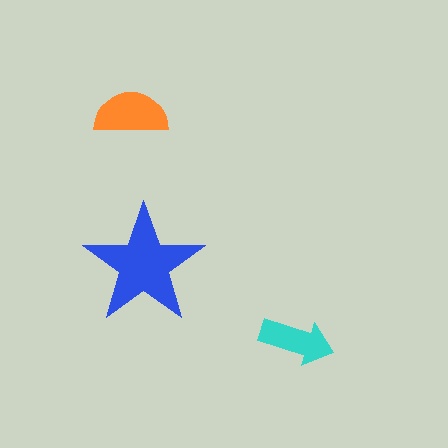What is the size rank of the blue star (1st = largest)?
1st.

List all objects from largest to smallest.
The blue star, the orange semicircle, the cyan arrow.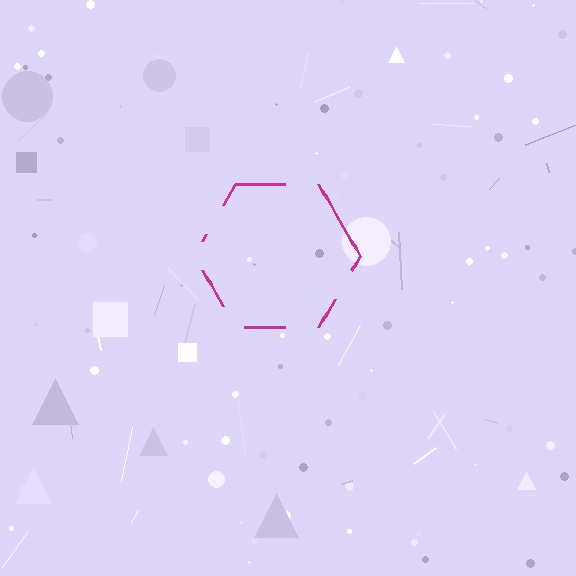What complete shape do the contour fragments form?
The contour fragments form a hexagon.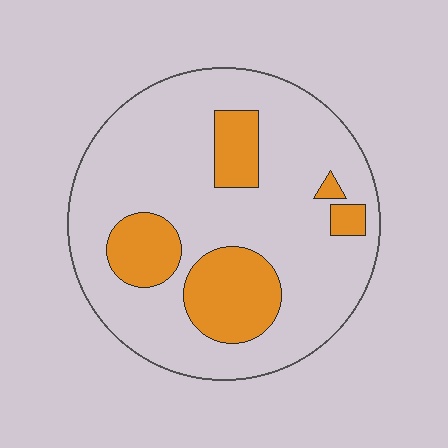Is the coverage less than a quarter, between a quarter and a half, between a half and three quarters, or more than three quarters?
Less than a quarter.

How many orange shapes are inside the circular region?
5.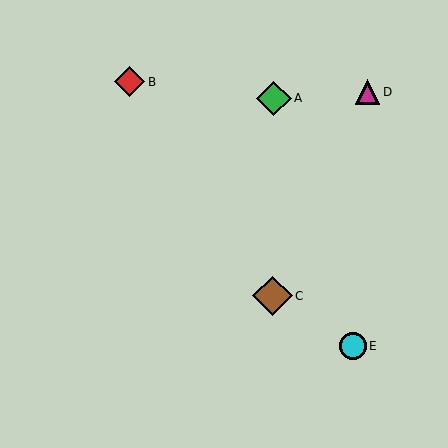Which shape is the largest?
The brown diamond (labeled C) is the largest.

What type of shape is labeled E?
Shape E is a cyan circle.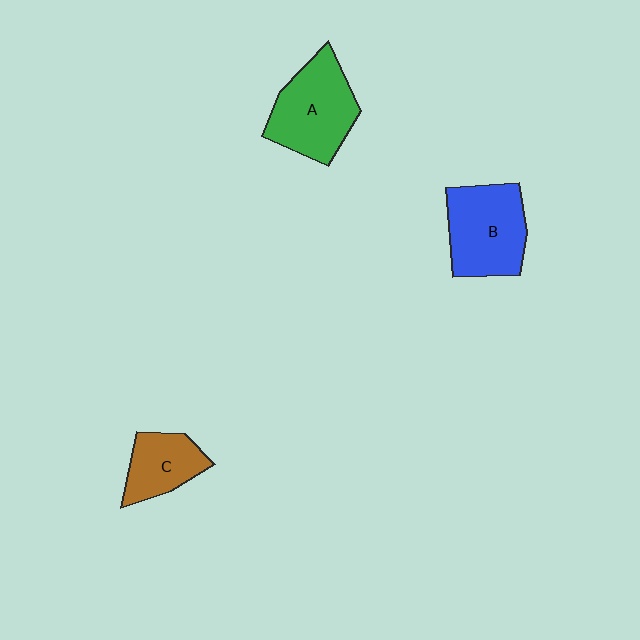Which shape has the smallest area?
Shape C (brown).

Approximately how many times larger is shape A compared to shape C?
Approximately 1.6 times.